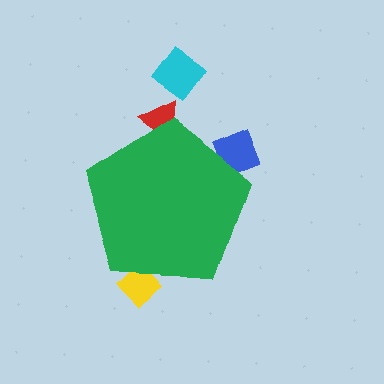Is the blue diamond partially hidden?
Yes, the blue diamond is partially hidden behind the green pentagon.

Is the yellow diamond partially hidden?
Yes, the yellow diamond is partially hidden behind the green pentagon.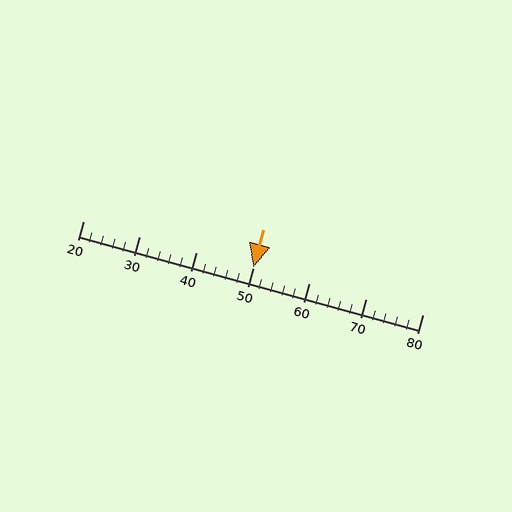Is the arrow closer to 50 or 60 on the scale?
The arrow is closer to 50.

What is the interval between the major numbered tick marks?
The major tick marks are spaced 10 units apart.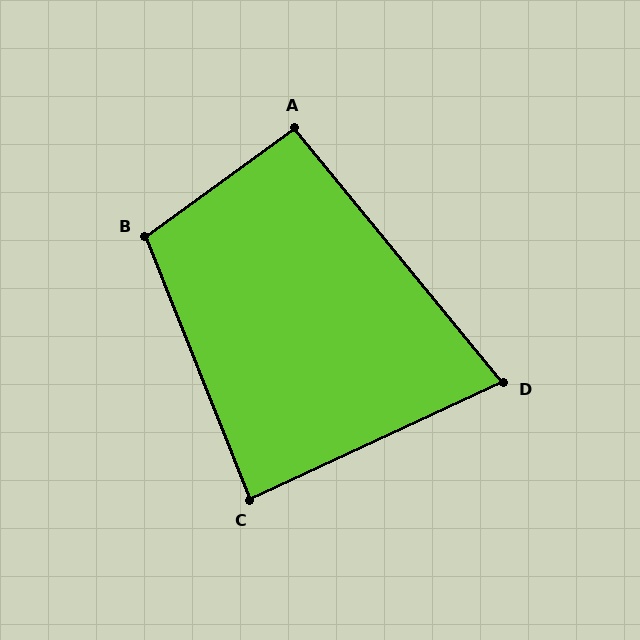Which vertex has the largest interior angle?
B, at approximately 104 degrees.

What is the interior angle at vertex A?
Approximately 93 degrees (approximately right).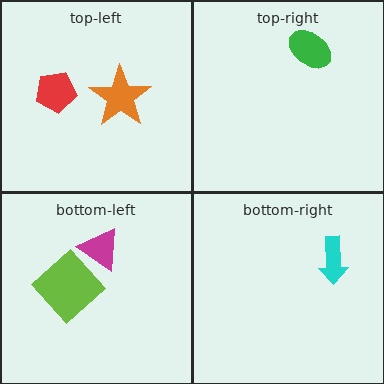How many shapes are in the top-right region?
1.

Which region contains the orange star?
The top-left region.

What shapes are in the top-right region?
The green ellipse.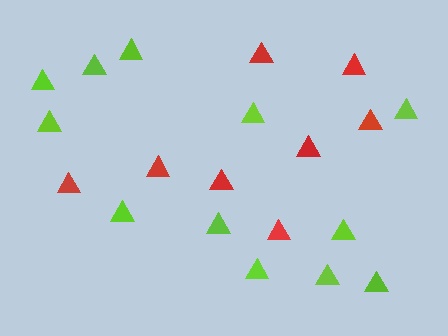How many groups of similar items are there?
There are 2 groups: one group of red triangles (8) and one group of lime triangles (12).